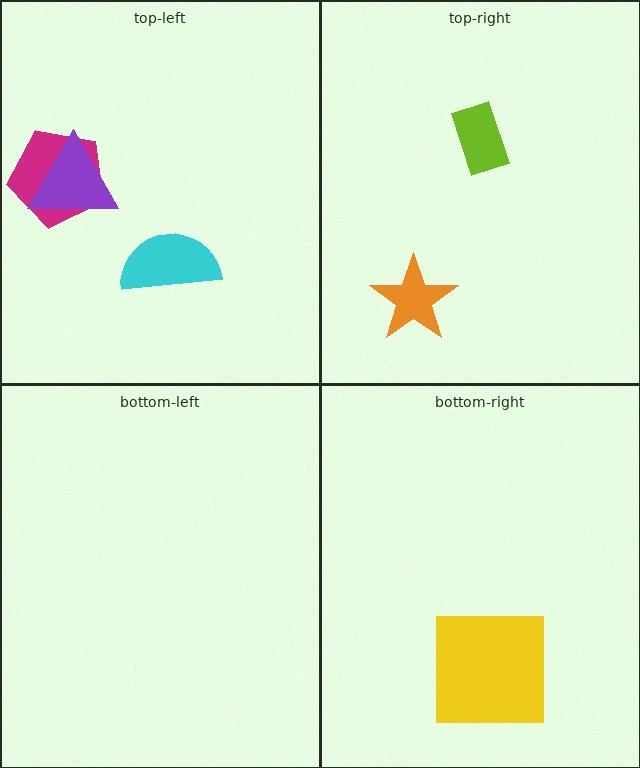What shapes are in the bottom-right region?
The yellow square.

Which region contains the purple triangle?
The top-left region.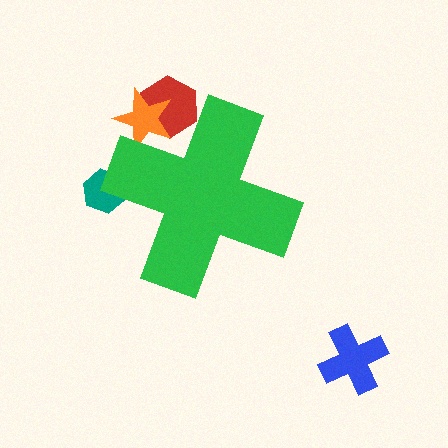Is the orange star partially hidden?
Yes, the orange star is partially hidden behind the green cross.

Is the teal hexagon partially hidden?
Yes, the teal hexagon is partially hidden behind the green cross.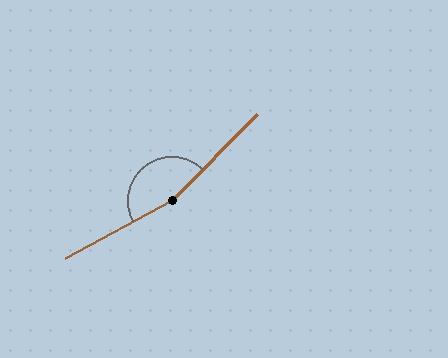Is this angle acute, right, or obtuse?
It is obtuse.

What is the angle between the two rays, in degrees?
Approximately 163 degrees.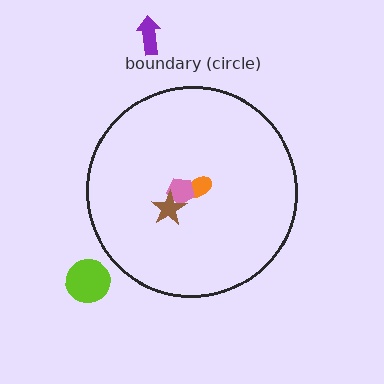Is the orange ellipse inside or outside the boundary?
Inside.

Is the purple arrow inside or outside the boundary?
Outside.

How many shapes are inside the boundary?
3 inside, 2 outside.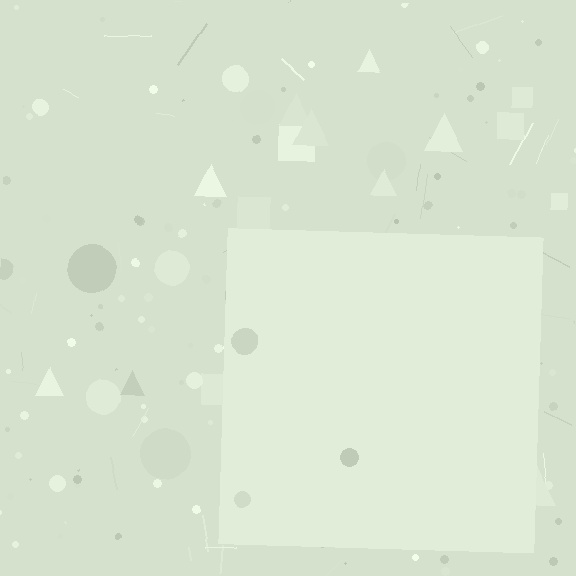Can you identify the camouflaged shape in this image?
The camouflaged shape is a square.